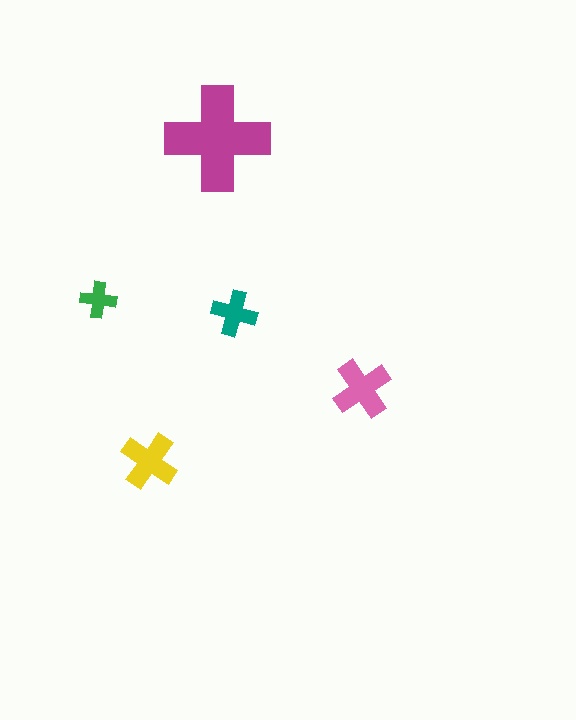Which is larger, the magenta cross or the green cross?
The magenta one.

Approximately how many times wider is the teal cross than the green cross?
About 1.5 times wider.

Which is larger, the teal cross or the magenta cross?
The magenta one.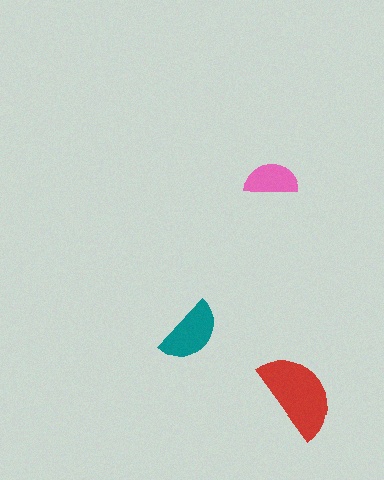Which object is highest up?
The pink semicircle is topmost.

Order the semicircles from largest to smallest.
the red one, the teal one, the pink one.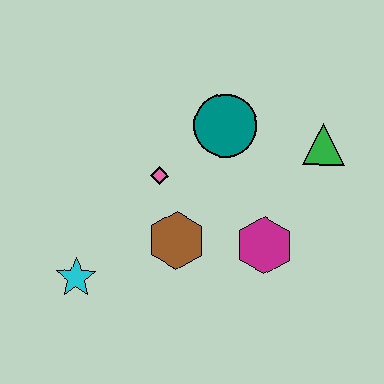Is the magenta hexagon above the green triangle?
No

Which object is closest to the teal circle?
The pink diamond is closest to the teal circle.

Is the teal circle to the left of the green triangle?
Yes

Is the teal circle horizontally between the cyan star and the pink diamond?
No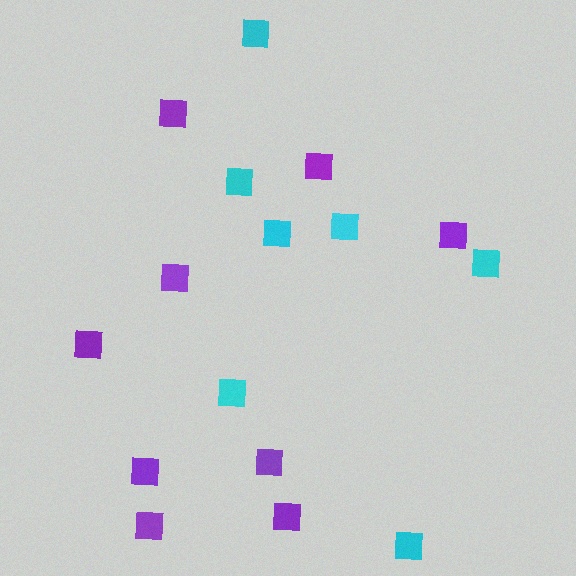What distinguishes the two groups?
There are 2 groups: one group of cyan squares (7) and one group of purple squares (9).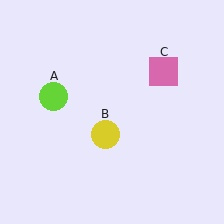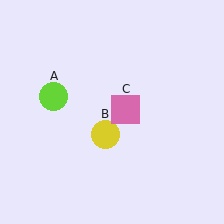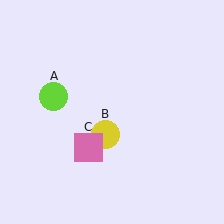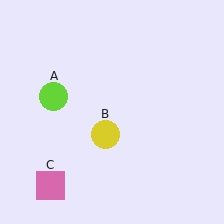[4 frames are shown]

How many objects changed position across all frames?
1 object changed position: pink square (object C).